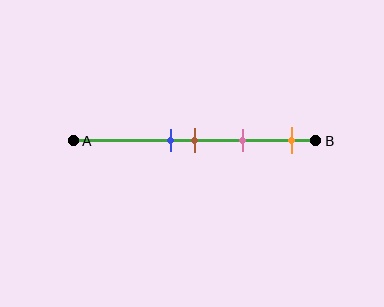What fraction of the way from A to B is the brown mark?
The brown mark is approximately 50% (0.5) of the way from A to B.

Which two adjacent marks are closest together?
The blue and brown marks are the closest adjacent pair.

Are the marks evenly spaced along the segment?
No, the marks are not evenly spaced.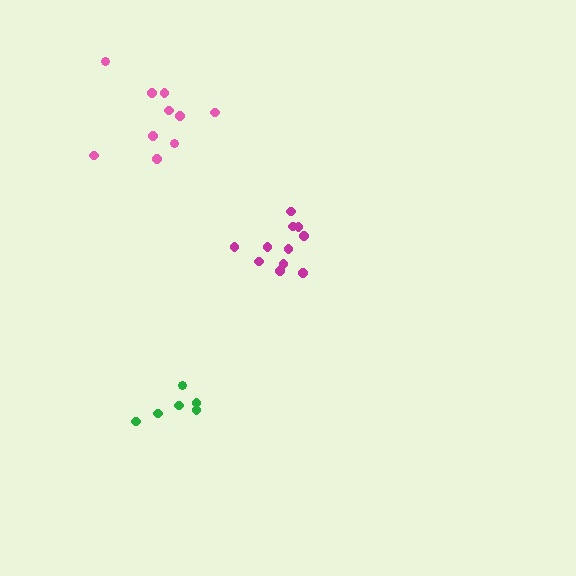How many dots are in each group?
Group 1: 11 dots, Group 2: 10 dots, Group 3: 6 dots (27 total).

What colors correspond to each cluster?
The clusters are colored: magenta, pink, green.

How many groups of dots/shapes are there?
There are 3 groups.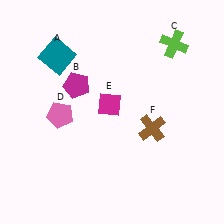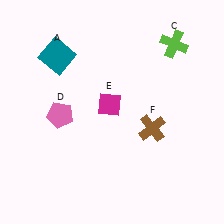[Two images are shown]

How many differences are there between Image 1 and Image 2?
There is 1 difference between the two images.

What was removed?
The magenta pentagon (B) was removed in Image 2.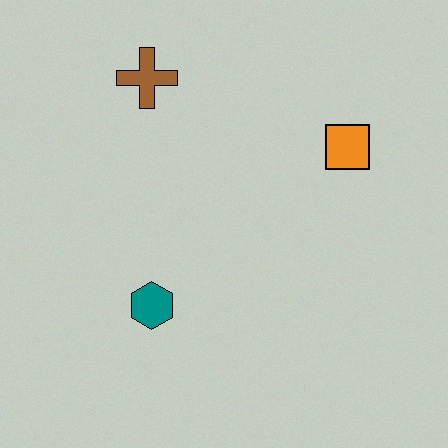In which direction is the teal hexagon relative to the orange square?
The teal hexagon is to the left of the orange square.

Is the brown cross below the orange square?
No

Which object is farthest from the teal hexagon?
The orange square is farthest from the teal hexagon.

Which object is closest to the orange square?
The brown cross is closest to the orange square.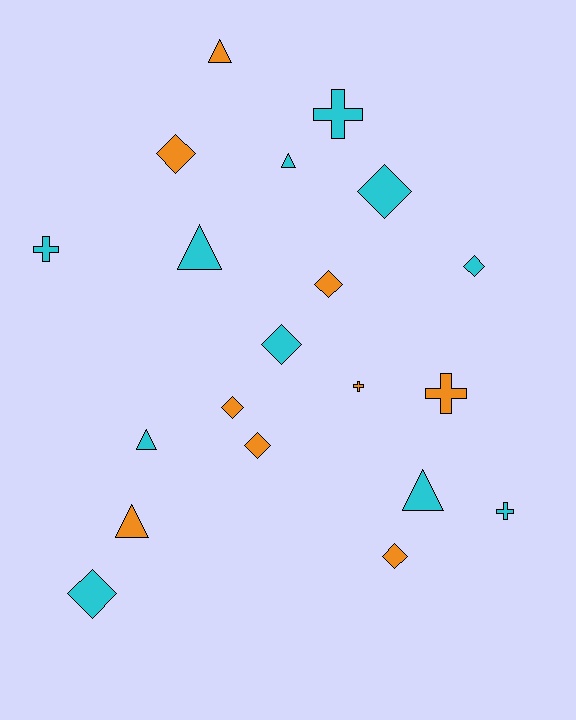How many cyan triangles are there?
There are 4 cyan triangles.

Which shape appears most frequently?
Diamond, with 9 objects.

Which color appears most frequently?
Cyan, with 11 objects.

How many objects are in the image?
There are 20 objects.